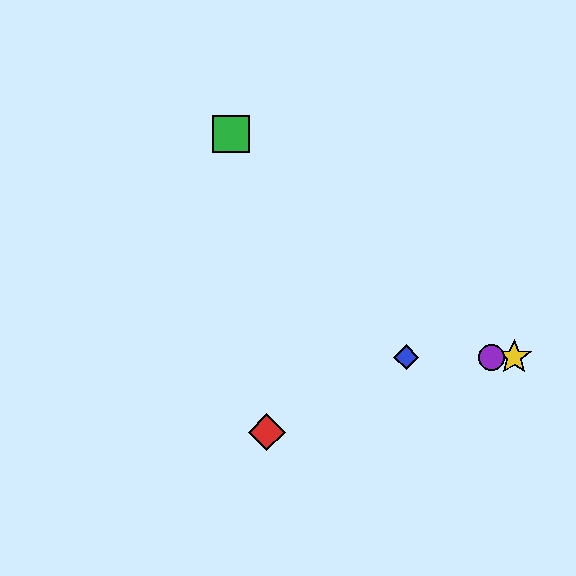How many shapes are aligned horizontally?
3 shapes (the blue diamond, the yellow star, the purple circle) are aligned horizontally.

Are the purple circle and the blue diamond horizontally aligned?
Yes, both are at y≈357.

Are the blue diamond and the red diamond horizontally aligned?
No, the blue diamond is at y≈357 and the red diamond is at y≈432.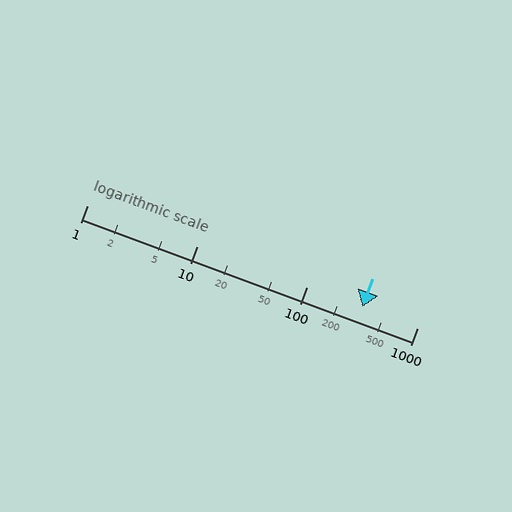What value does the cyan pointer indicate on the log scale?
The pointer indicates approximately 320.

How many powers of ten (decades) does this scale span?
The scale spans 3 decades, from 1 to 1000.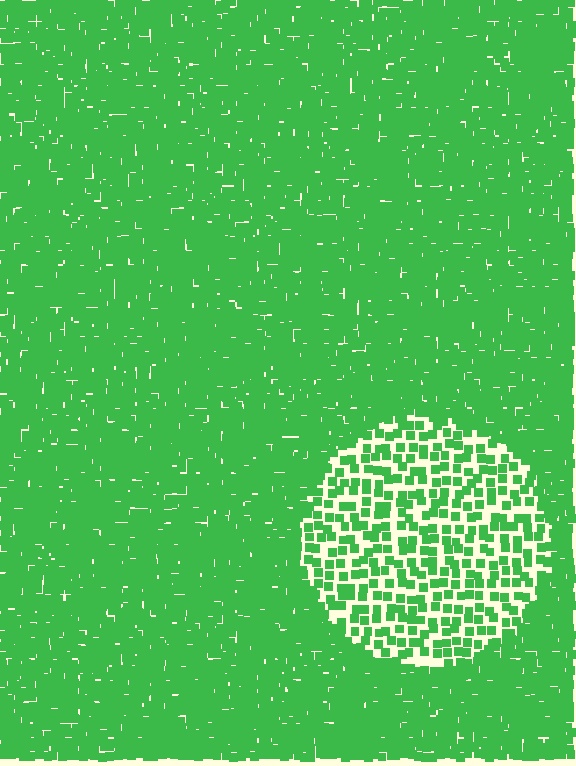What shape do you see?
I see a circle.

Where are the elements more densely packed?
The elements are more densely packed outside the circle boundary.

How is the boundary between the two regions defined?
The boundary is defined by a change in element density (approximately 2.6x ratio). All elements are the same color, size, and shape.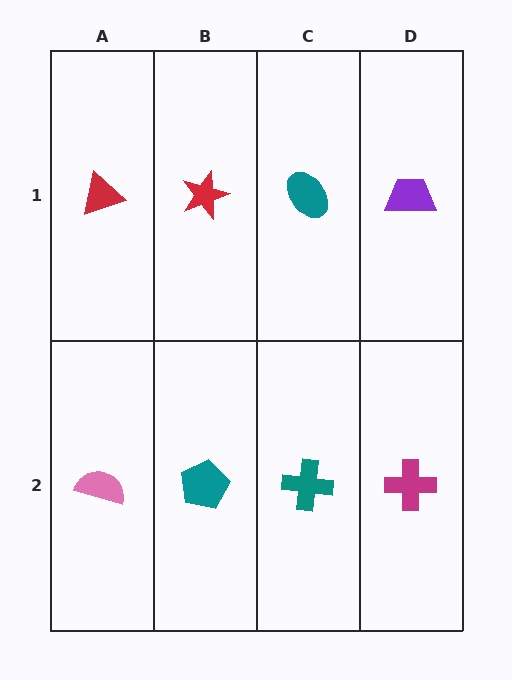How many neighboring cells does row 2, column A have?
2.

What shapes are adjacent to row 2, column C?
A teal ellipse (row 1, column C), a teal pentagon (row 2, column B), a magenta cross (row 2, column D).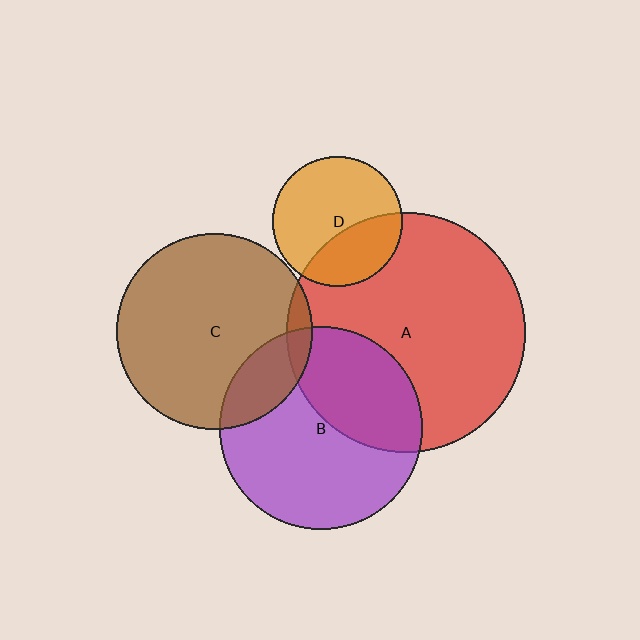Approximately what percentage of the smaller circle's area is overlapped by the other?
Approximately 5%.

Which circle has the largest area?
Circle A (red).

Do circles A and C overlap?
Yes.